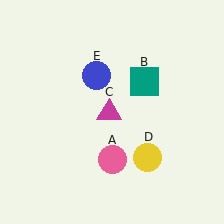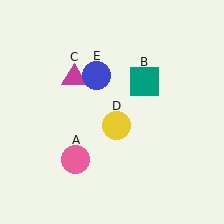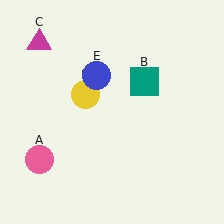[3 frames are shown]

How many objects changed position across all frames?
3 objects changed position: pink circle (object A), magenta triangle (object C), yellow circle (object D).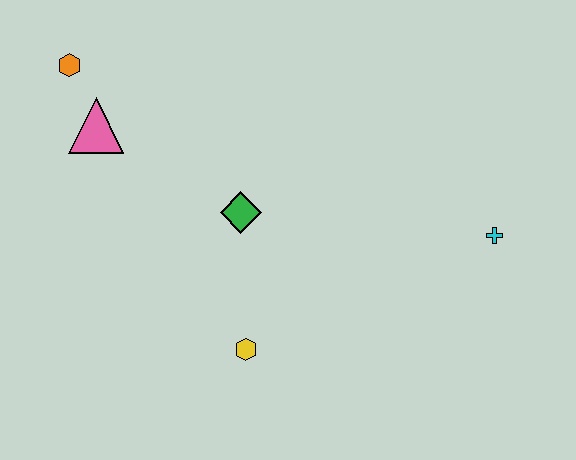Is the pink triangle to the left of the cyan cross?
Yes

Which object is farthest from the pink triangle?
The cyan cross is farthest from the pink triangle.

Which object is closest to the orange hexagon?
The pink triangle is closest to the orange hexagon.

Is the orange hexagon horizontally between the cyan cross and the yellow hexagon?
No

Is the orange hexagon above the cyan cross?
Yes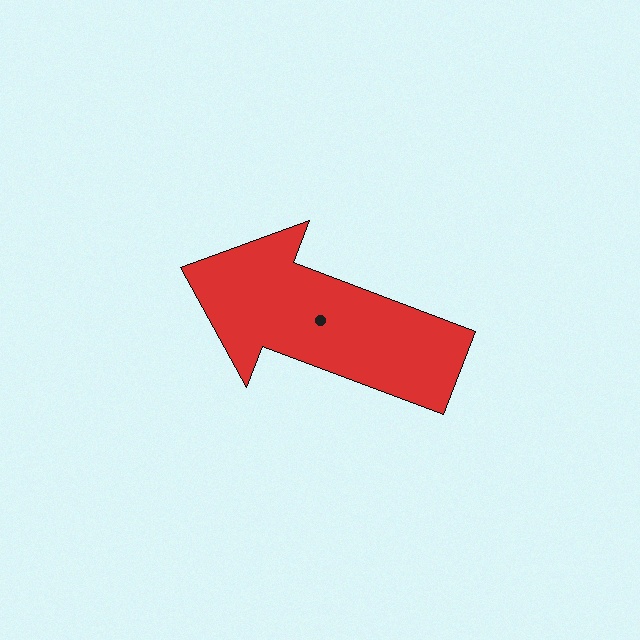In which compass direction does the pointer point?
West.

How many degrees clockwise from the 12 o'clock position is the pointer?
Approximately 291 degrees.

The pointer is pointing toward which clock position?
Roughly 10 o'clock.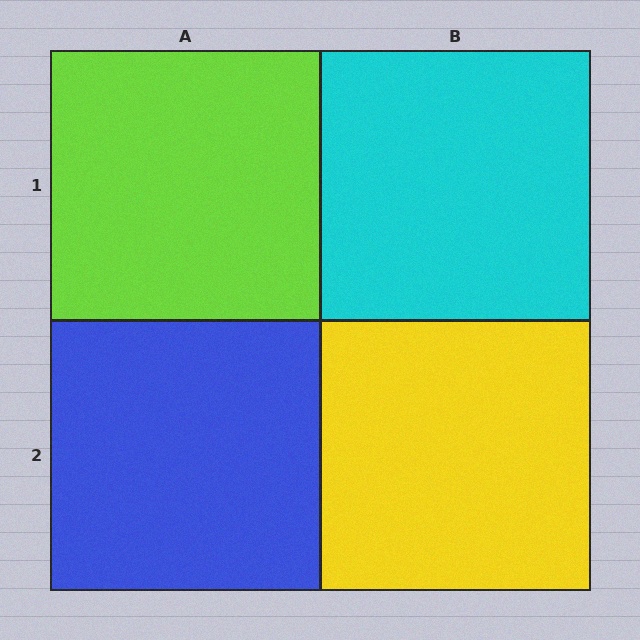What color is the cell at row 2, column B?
Yellow.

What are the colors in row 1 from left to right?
Lime, cyan.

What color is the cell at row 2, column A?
Blue.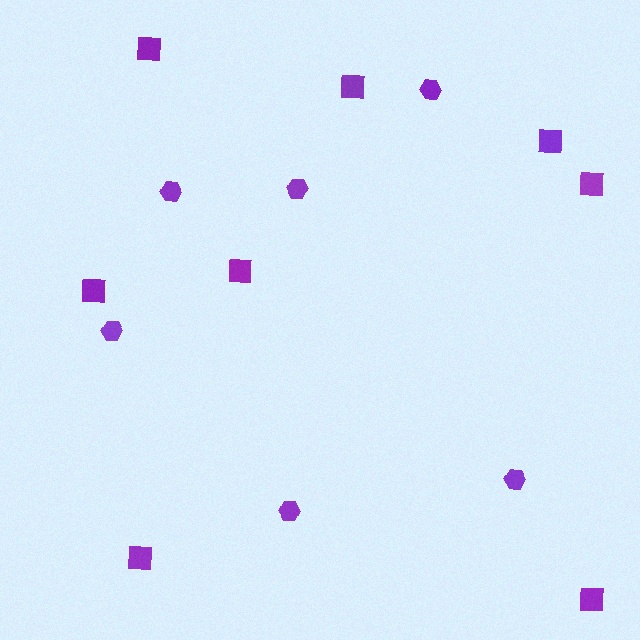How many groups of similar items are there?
There are 2 groups: one group of hexagons (6) and one group of squares (8).